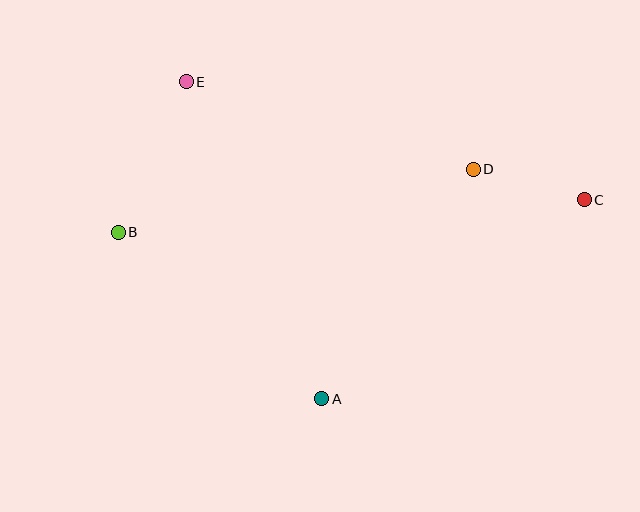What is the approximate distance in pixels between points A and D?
The distance between A and D is approximately 275 pixels.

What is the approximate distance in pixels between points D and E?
The distance between D and E is approximately 300 pixels.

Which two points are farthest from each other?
Points B and C are farthest from each other.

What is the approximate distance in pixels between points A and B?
The distance between A and B is approximately 263 pixels.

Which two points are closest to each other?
Points C and D are closest to each other.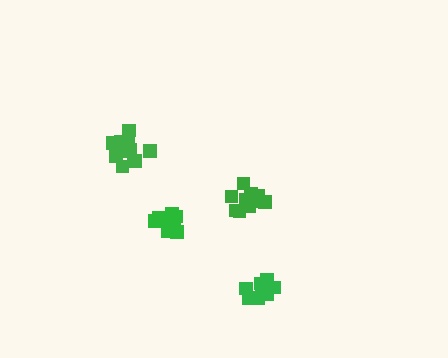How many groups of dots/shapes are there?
There are 4 groups.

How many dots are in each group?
Group 1: 10 dots, Group 2: 12 dots, Group 3: 11 dots, Group 4: 11 dots (44 total).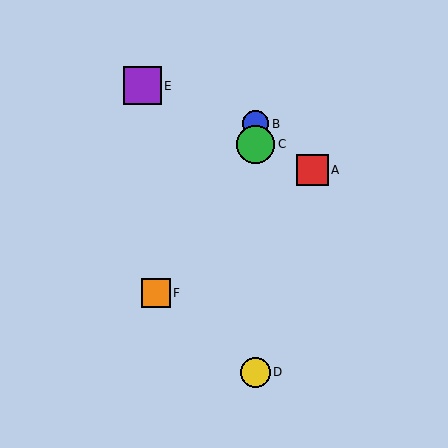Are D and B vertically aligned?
Yes, both are at x≈255.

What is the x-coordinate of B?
Object B is at x≈255.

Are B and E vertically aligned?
No, B is at x≈255 and E is at x≈142.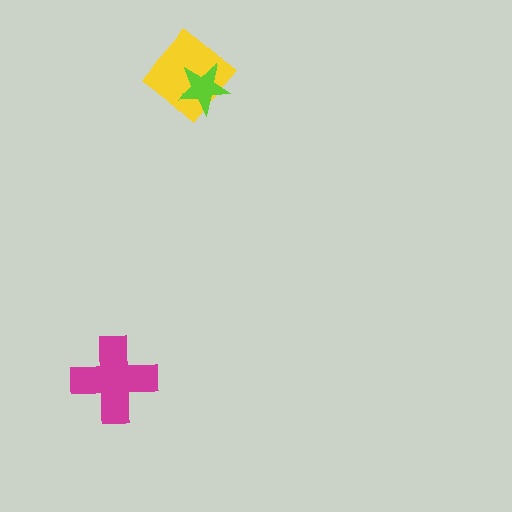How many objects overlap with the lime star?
1 object overlaps with the lime star.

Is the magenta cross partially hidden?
No, no other shape covers it.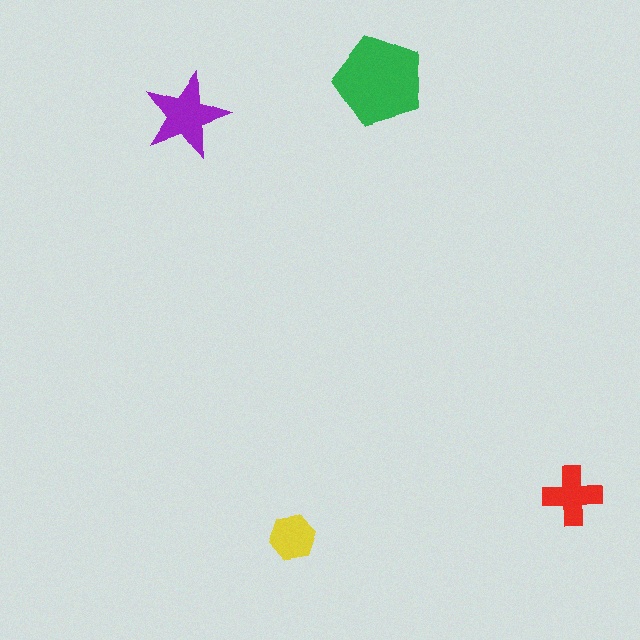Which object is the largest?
The green pentagon.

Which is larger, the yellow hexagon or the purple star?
The purple star.